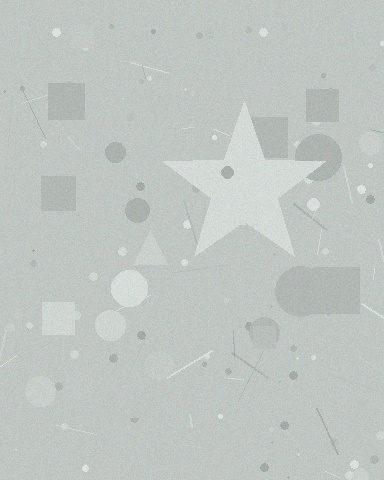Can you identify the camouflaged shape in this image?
The camouflaged shape is a star.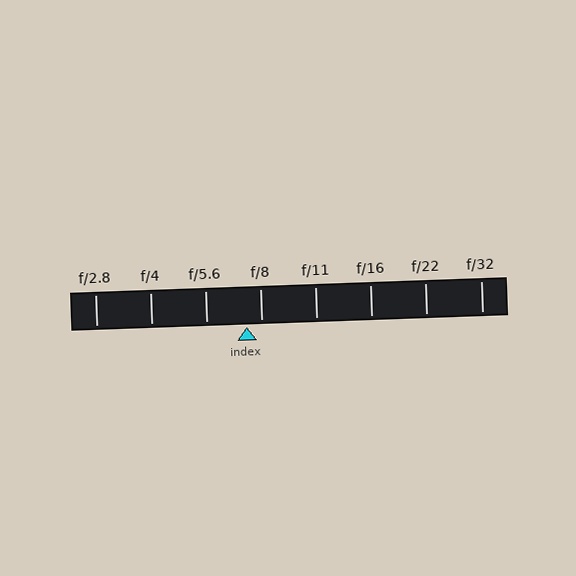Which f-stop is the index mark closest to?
The index mark is closest to f/8.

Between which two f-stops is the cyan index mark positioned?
The index mark is between f/5.6 and f/8.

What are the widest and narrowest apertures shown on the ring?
The widest aperture shown is f/2.8 and the narrowest is f/32.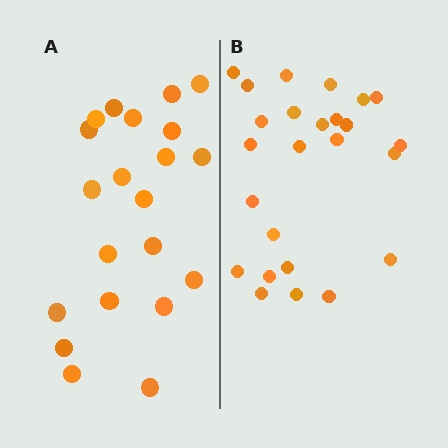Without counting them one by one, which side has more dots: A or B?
Region B (the right region) has more dots.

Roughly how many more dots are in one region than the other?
Region B has about 4 more dots than region A.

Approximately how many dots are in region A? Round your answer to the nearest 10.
About 20 dots. (The exact count is 21, which rounds to 20.)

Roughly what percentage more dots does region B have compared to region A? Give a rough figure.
About 20% more.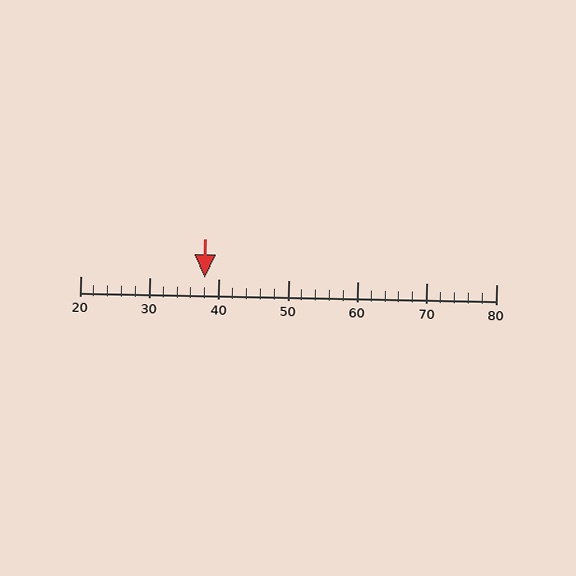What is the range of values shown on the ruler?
The ruler shows values from 20 to 80.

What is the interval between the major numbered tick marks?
The major tick marks are spaced 10 units apart.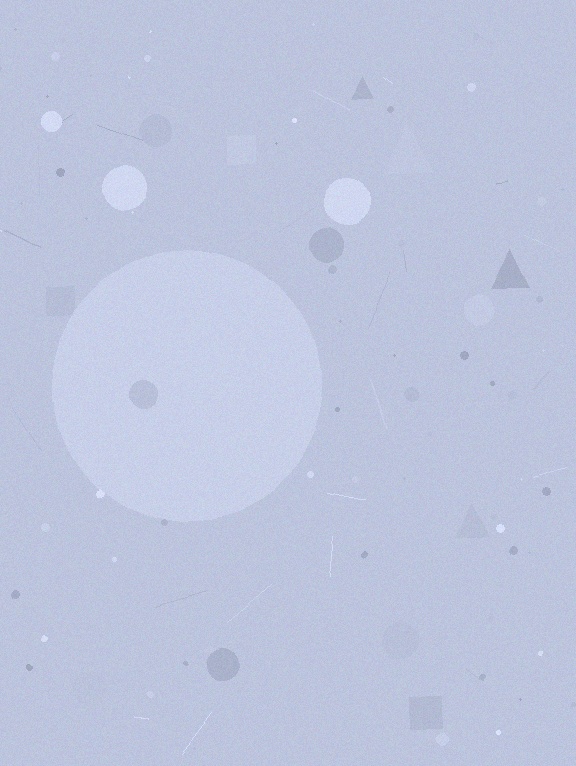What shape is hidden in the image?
A circle is hidden in the image.